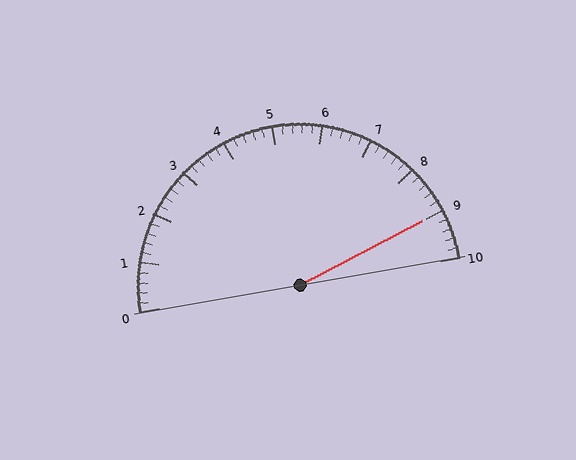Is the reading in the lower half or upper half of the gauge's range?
The reading is in the upper half of the range (0 to 10).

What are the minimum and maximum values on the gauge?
The gauge ranges from 0 to 10.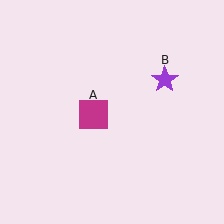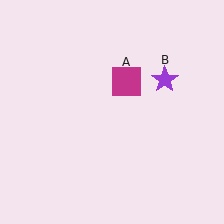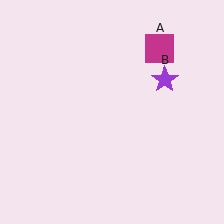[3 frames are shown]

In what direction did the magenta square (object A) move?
The magenta square (object A) moved up and to the right.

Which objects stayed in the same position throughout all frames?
Purple star (object B) remained stationary.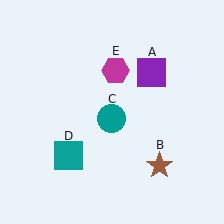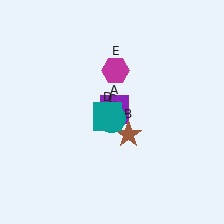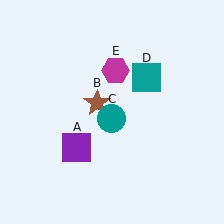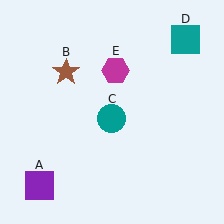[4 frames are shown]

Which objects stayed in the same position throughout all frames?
Teal circle (object C) and magenta hexagon (object E) remained stationary.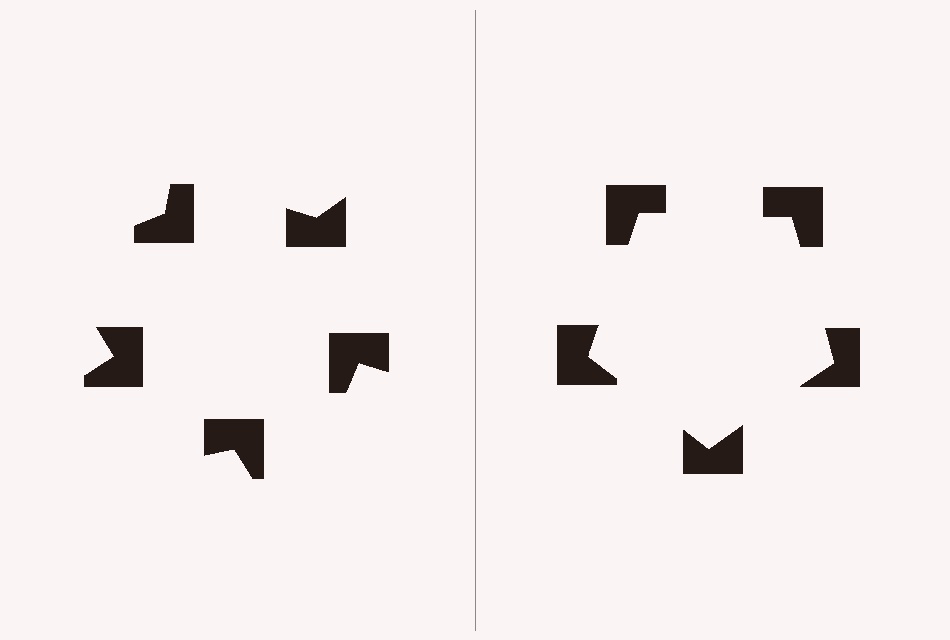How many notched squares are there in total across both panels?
10 — 5 on each side.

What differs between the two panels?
The notched squares are positioned identically on both sides; only the wedge orientations differ. On the right they align to a pentagon; on the left they are misaligned.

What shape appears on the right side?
An illusory pentagon.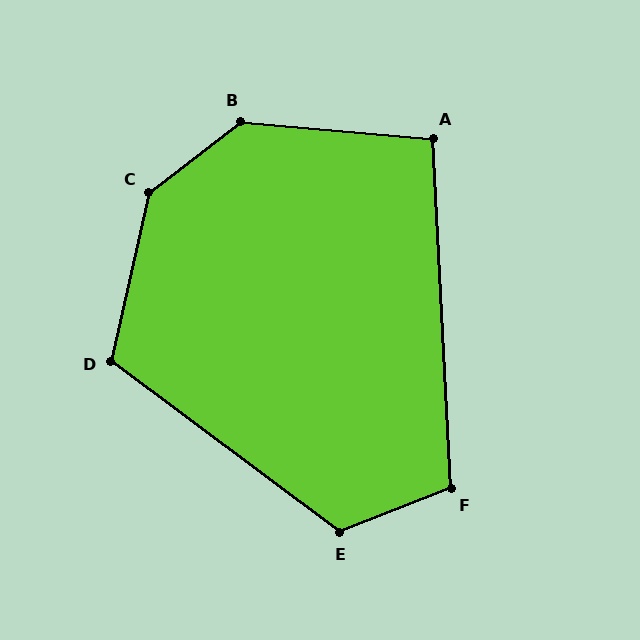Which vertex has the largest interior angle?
C, at approximately 140 degrees.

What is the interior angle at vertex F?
Approximately 109 degrees (obtuse).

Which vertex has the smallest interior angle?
A, at approximately 98 degrees.